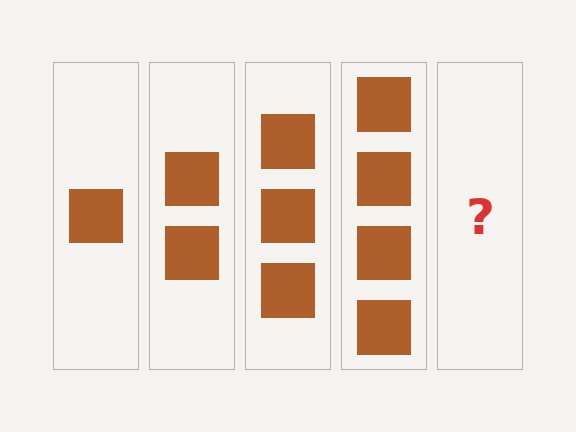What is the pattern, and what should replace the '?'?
The pattern is that each step adds one more square. The '?' should be 5 squares.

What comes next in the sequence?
The next element should be 5 squares.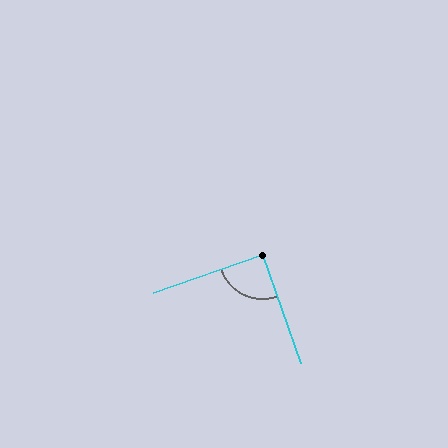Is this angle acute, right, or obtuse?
It is approximately a right angle.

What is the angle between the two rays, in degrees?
Approximately 90 degrees.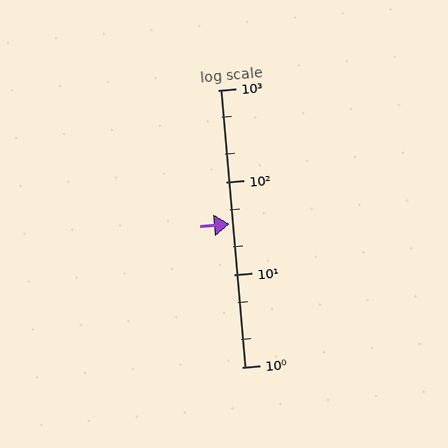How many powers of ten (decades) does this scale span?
The scale spans 3 decades, from 1 to 1000.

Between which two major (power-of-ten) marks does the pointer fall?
The pointer is between 10 and 100.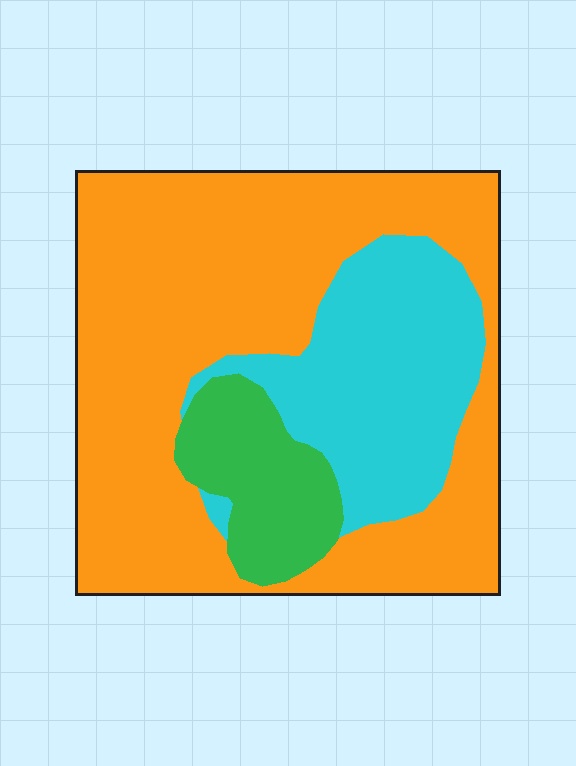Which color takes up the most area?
Orange, at roughly 65%.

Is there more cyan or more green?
Cyan.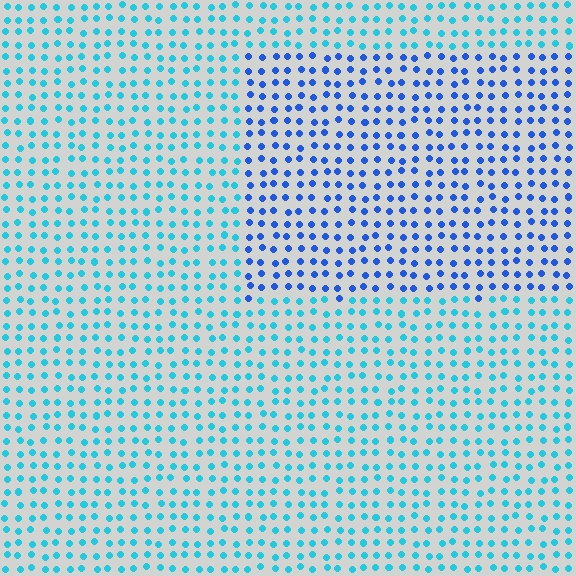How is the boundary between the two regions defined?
The boundary is defined purely by a slight shift in hue (about 37 degrees). Spacing, size, and orientation are identical on both sides.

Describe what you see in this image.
The image is filled with small cyan elements in a uniform arrangement. A rectangle-shaped region is visible where the elements are tinted to a slightly different hue, forming a subtle color boundary.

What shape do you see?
I see a rectangle.